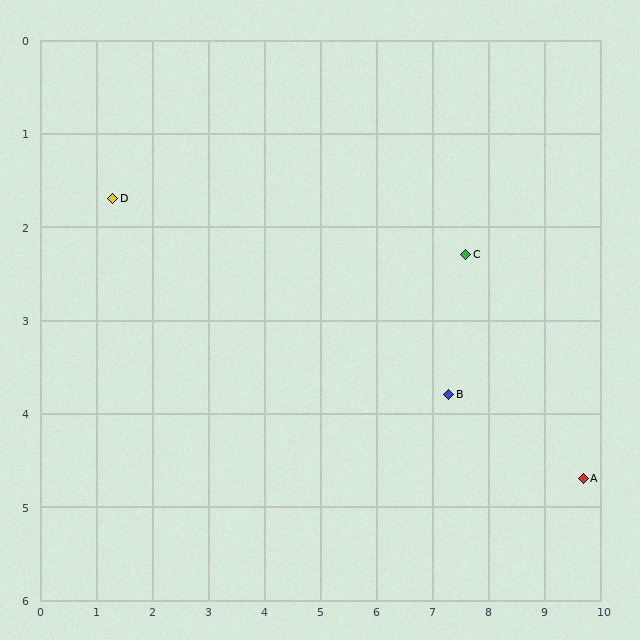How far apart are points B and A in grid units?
Points B and A are about 2.6 grid units apart.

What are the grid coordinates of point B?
Point B is at approximately (7.3, 3.8).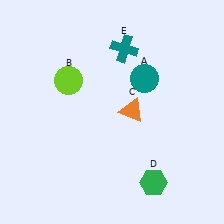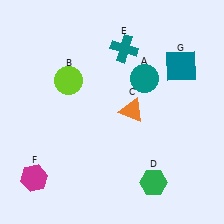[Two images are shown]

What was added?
A magenta hexagon (F), a teal square (G) were added in Image 2.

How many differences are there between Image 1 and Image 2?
There are 2 differences between the two images.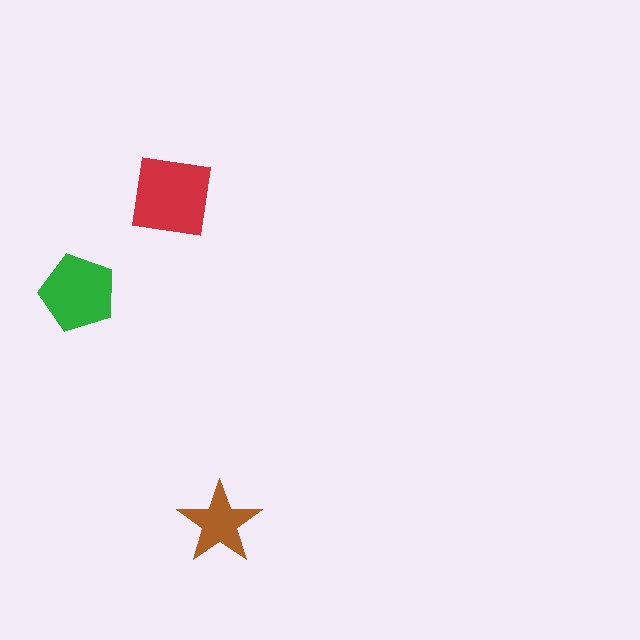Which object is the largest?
The red square.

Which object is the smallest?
The brown star.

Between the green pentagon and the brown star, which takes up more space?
The green pentagon.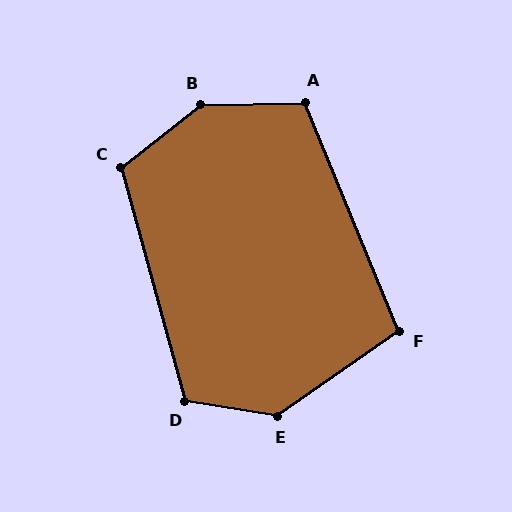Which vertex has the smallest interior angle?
F, at approximately 103 degrees.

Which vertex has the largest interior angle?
B, at approximately 143 degrees.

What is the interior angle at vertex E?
Approximately 136 degrees (obtuse).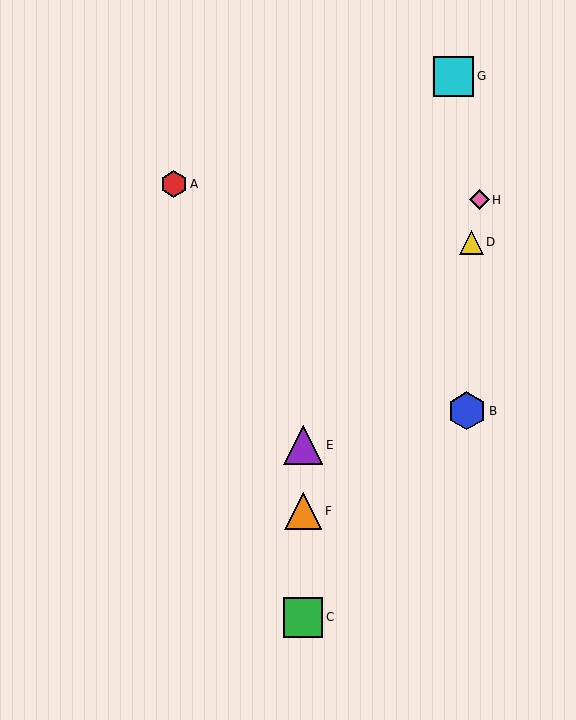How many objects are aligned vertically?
3 objects (C, E, F) are aligned vertically.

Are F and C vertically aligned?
Yes, both are at x≈303.